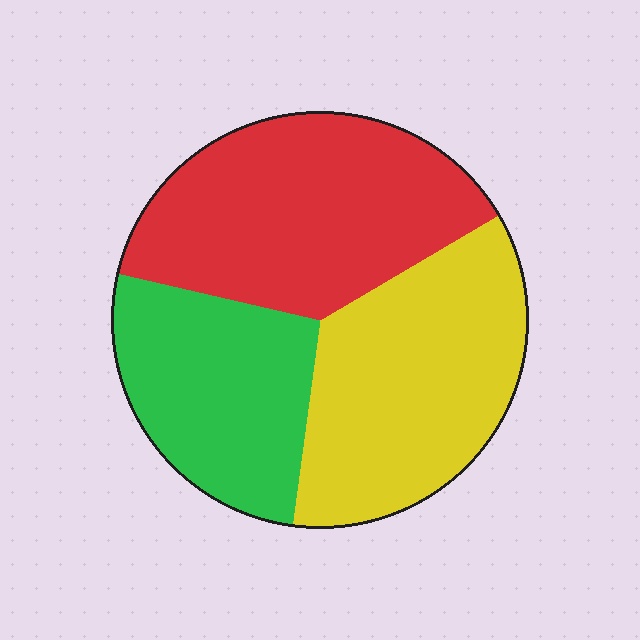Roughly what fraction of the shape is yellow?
Yellow takes up about three eighths (3/8) of the shape.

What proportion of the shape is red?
Red covers roughly 40% of the shape.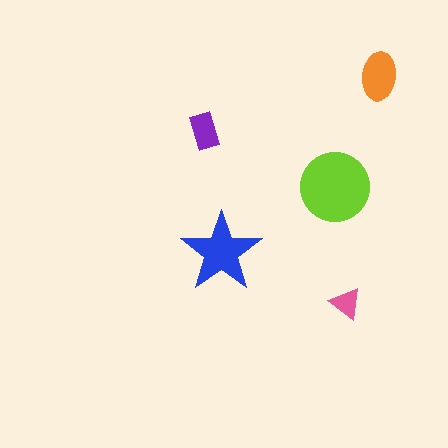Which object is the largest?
The lime circle.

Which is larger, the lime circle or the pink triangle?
The lime circle.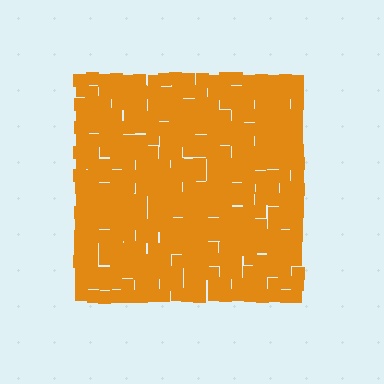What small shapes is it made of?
It is made of small squares.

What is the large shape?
The large shape is a square.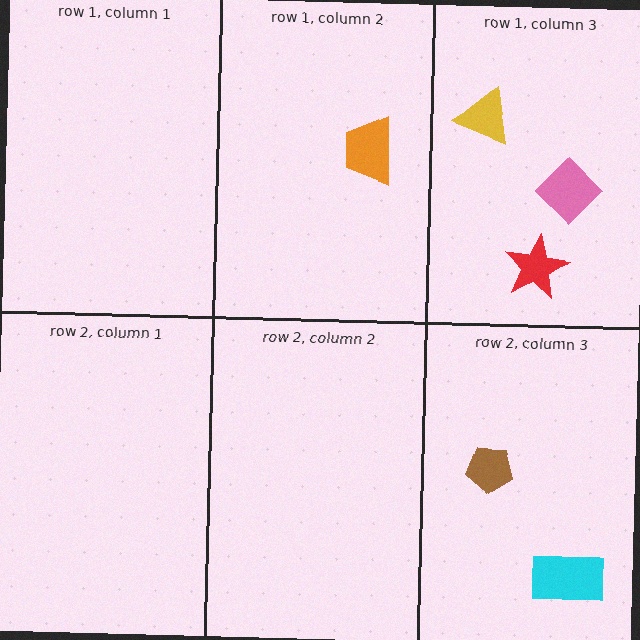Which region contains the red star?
The row 1, column 3 region.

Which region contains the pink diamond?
The row 1, column 3 region.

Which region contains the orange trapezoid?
The row 1, column 2 region.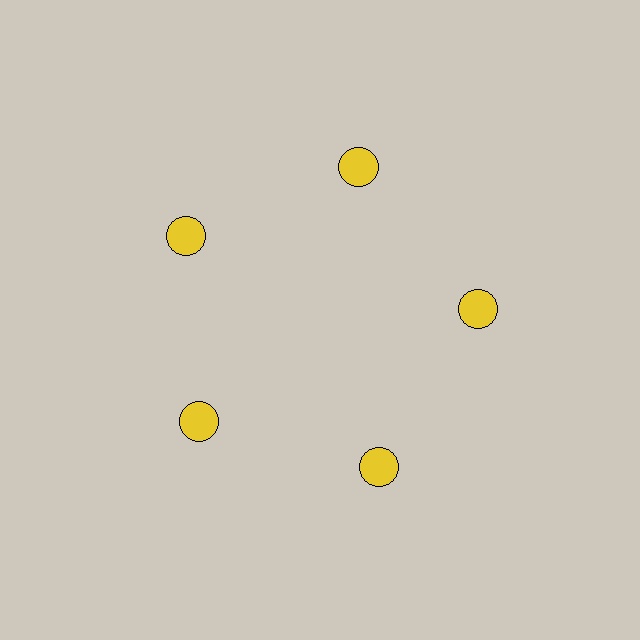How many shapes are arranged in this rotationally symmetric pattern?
There are 5 shapes, arranged in 5 groups of 1.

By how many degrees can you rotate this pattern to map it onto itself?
The pattern maps onto itself every 72 degrees of rotation.